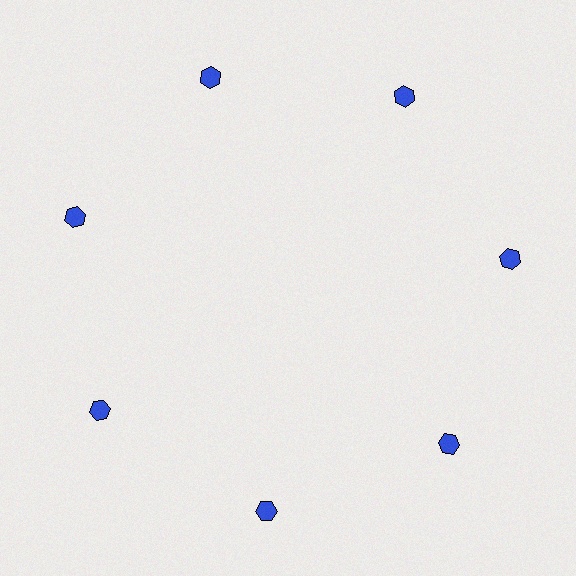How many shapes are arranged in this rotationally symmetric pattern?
There are 7 shapes, arranged in 7 groups of 1.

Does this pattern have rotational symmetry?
Yes, this pattern has 7-fold rotational symmetry. It looks the same after rotating 51 degrees around the center.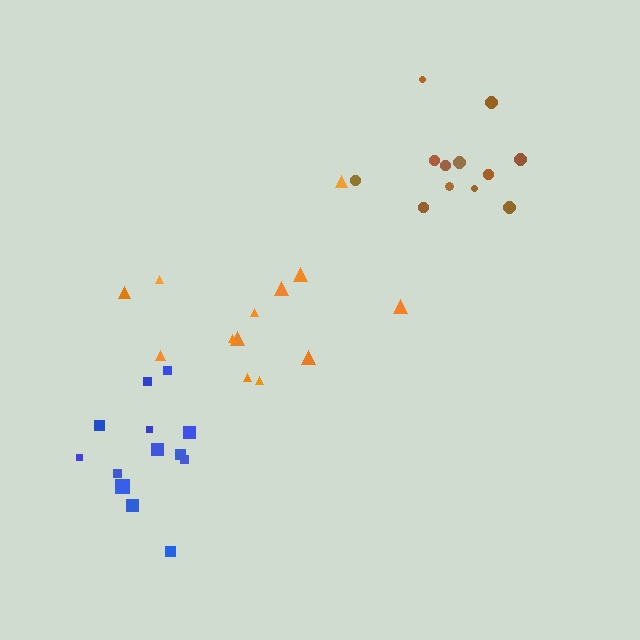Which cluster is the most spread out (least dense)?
Orange.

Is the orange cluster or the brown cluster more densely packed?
Brown.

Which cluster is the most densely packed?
Brown.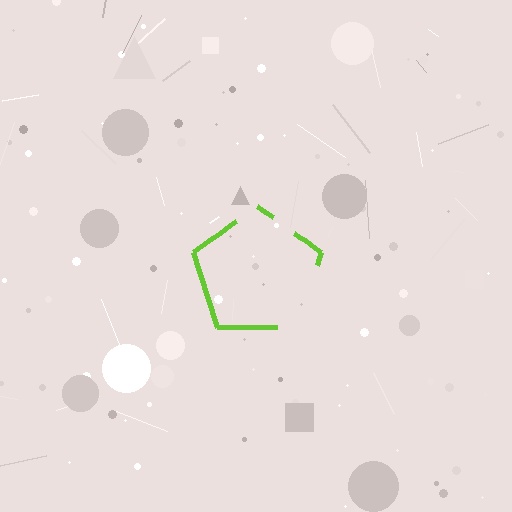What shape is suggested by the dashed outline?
The dashed outline suggests a pentagon.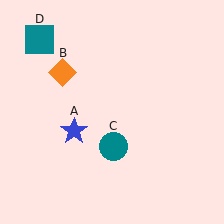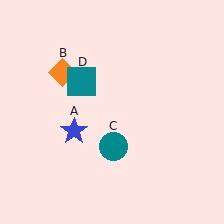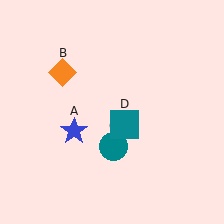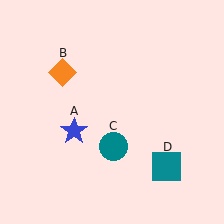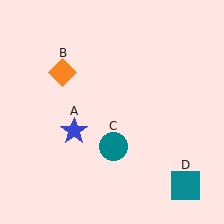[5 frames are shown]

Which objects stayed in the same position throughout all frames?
Blue star (object A) and orange diamond (object B) and teal circle (object C) remained stationary.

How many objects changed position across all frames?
1 object changed position: teal square (object D).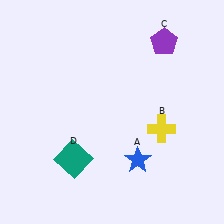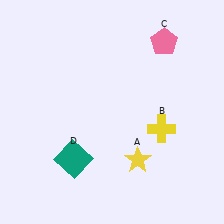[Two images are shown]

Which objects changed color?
A changed from blue to yellow. C changed from purple to pink.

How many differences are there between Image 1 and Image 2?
There are 2 differences between the two images.